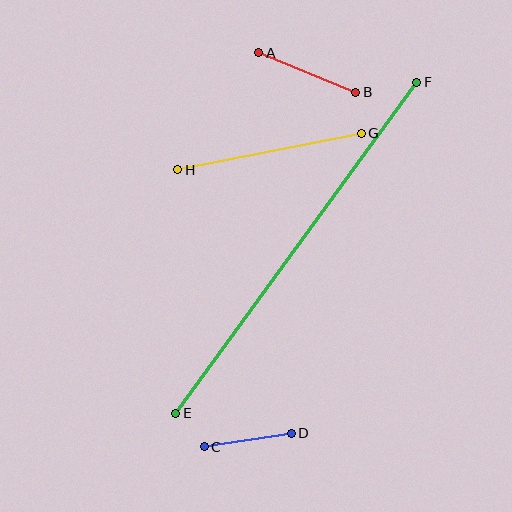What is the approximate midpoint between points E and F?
The midpoint is at approximately (296, 248) pixels.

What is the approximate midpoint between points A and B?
The midpoint is at approximately (307, 72) pixels.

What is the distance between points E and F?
The distance is approximately 409 pixels.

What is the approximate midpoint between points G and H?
The midpoint is at approximately (269, 152) pixels.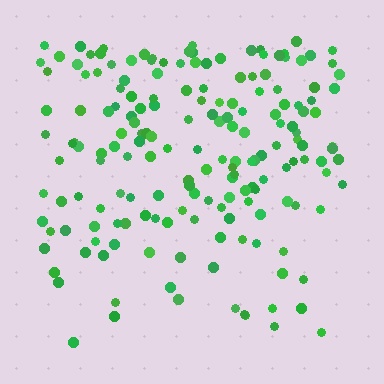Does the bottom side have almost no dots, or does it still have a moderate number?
Still a moderate number, just noticeably fewer than the top.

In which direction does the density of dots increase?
From bottom to top, with the top side densest.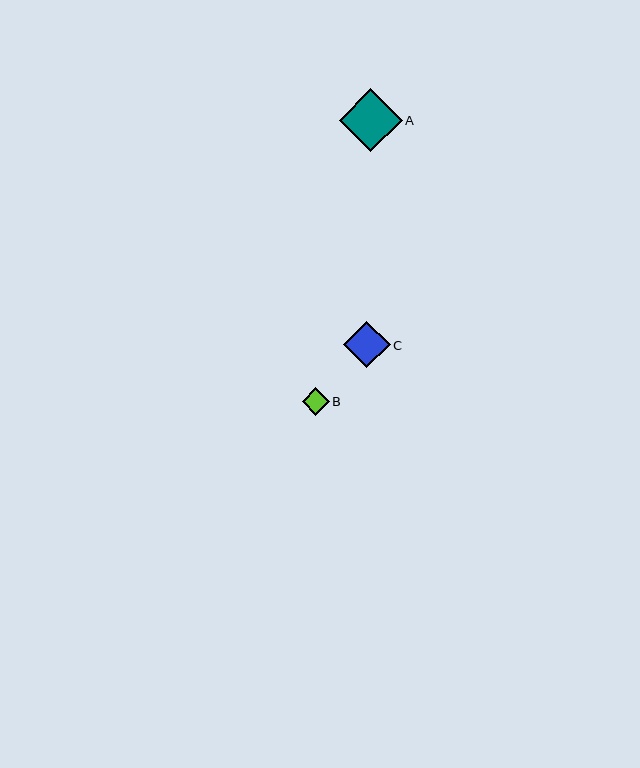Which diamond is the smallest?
Diamond B is the smallest with a size of approximately 27 pixels.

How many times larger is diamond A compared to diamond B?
Diamond A is approximately 2.3 times the size of diamond B.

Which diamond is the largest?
Diamond A is the largest with a size of approximately 63 pixels.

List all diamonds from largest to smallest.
From largest to smallest: A, C, B.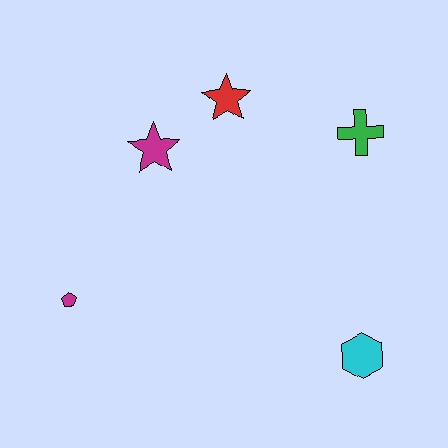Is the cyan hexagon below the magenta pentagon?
Yes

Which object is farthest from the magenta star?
The cyan hexagon is farthest from the magenta star.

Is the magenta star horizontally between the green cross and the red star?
No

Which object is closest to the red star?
The magenta star is closest to the red star.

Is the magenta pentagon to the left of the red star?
Yes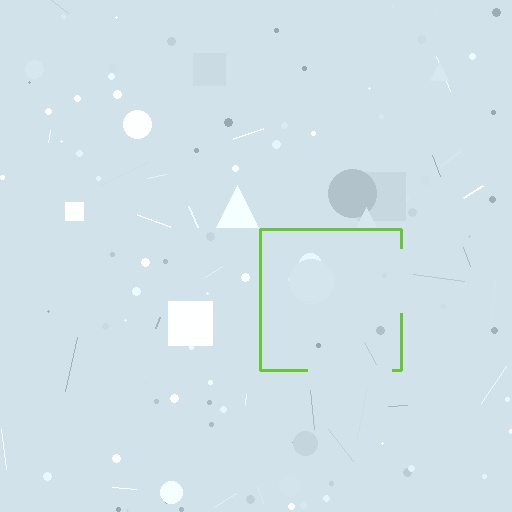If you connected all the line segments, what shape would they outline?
They would outline a square.